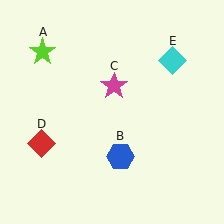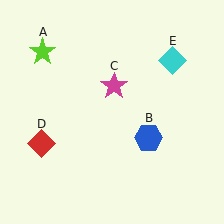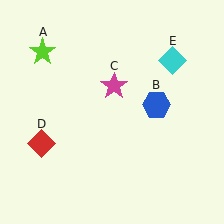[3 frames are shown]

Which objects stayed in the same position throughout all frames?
Lime star (object A) and magenta star (object C) and red diamond (object D) and cyan diamond (object E) remained stationary.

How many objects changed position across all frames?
1 object changed position: blue hexagon (object B).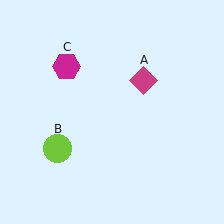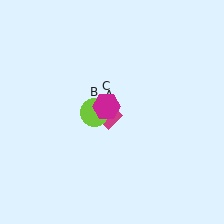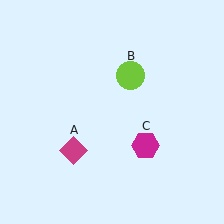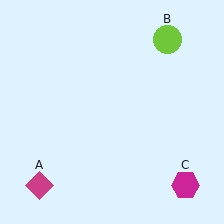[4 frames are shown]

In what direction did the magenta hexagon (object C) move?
The magenta hexagon (object C) moved down and to the right.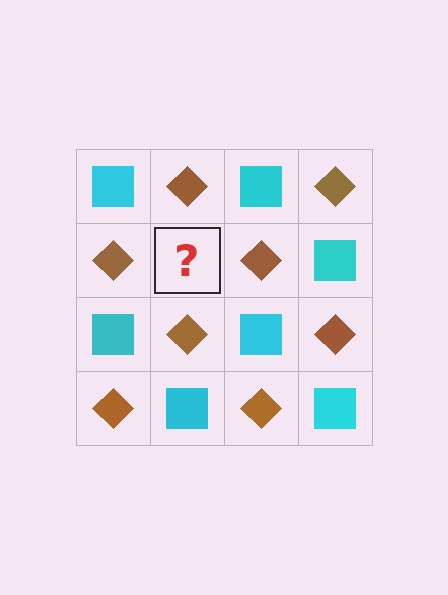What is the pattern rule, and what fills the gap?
The rule is that it alternates cyan square and brown diamond in a checkerboard pattern. The gap should be filled with a cyan square.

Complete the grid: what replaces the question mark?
The question mark should be replaced with a cyan square.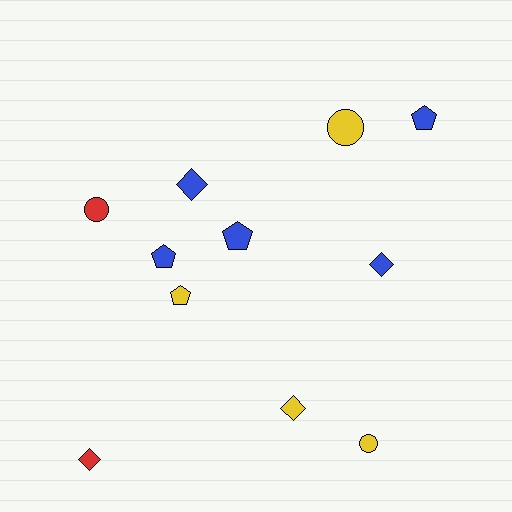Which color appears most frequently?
Blue, with 5 objects.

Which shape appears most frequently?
Pentagon, with 4 objects.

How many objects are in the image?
There are 11 objects.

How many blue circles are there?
There are no blue circles.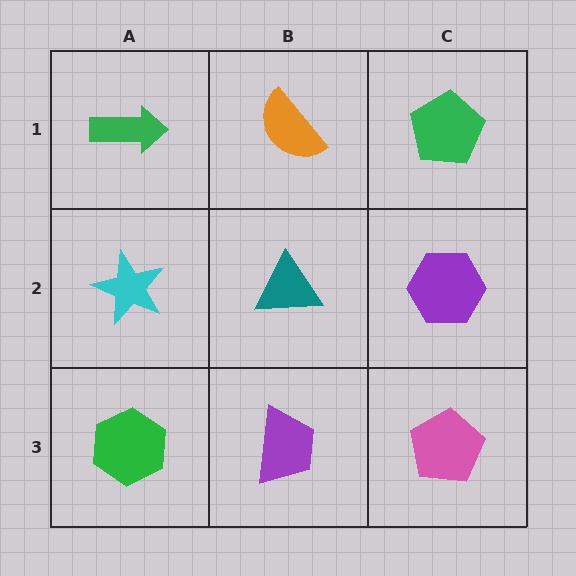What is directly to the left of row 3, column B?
A green hexagon.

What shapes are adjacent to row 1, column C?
A purple hexagon (row 2, column C), an orange semicircle (row 1, column B).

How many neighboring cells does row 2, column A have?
3.